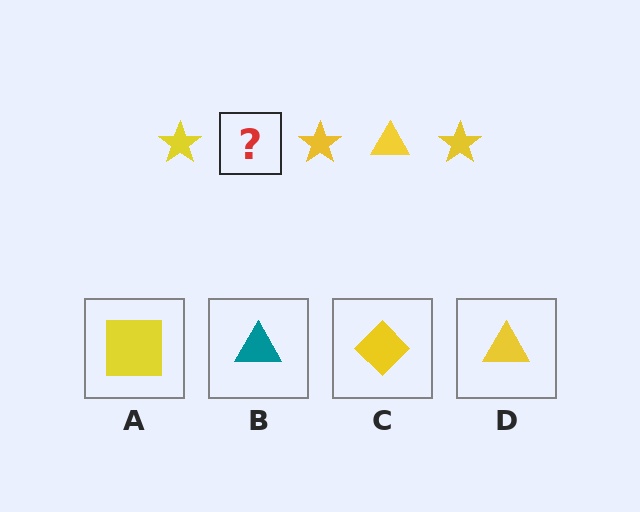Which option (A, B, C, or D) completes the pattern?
D.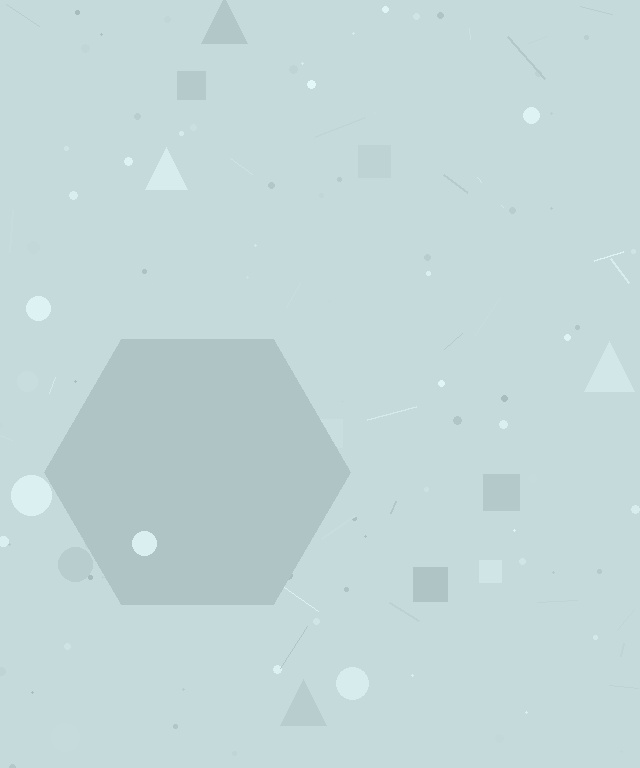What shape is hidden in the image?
A hexagon is hidden in the image.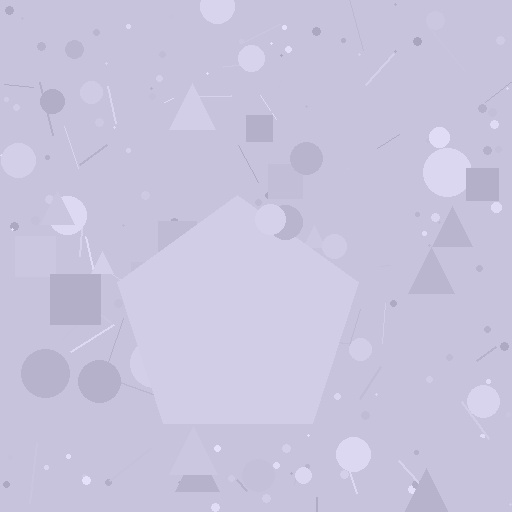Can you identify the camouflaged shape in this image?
The camouflaged shape is a pentagon.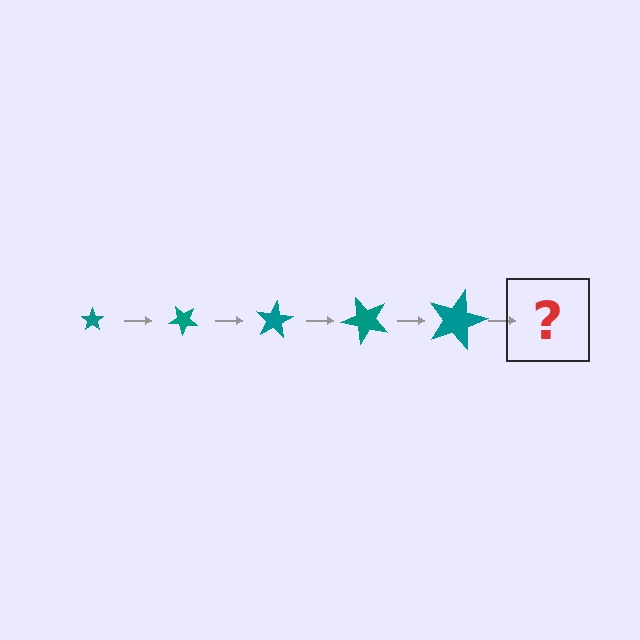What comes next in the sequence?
The next element should be a star, larger than the previous one and rotated 200 degrees from the start.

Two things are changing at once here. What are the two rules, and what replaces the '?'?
The two rules are that the star grows larger each step and it rotates 40 degrees each step. The '?' should be a star, larger than the previous one and rotated 200 degrees from the start.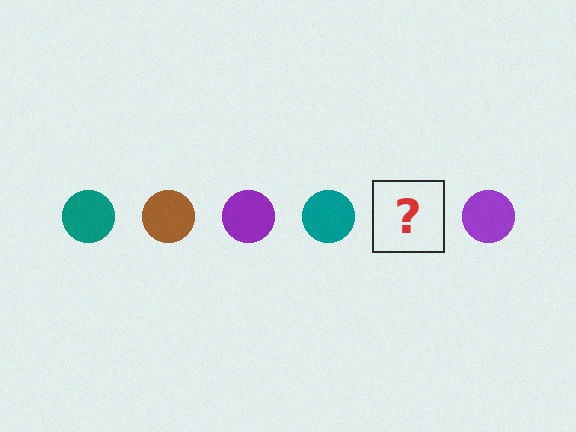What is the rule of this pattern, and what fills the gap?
The rule is that the pattern cycles through teal, brown, purple circles. The gap should be filled with a brown circle.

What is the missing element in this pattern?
The missing element is a brown circle.